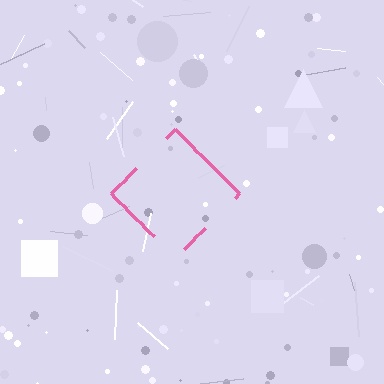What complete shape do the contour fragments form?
The contour fragments form a diamond.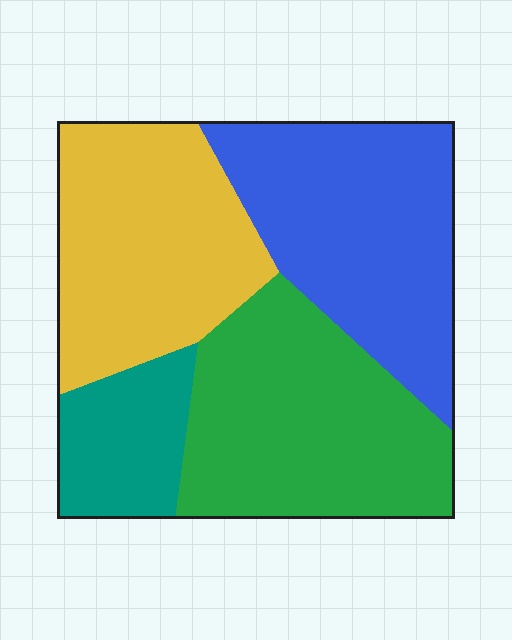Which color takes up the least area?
Teal, at roughly 10%.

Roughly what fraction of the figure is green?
Green covers roughly 30% of the figure.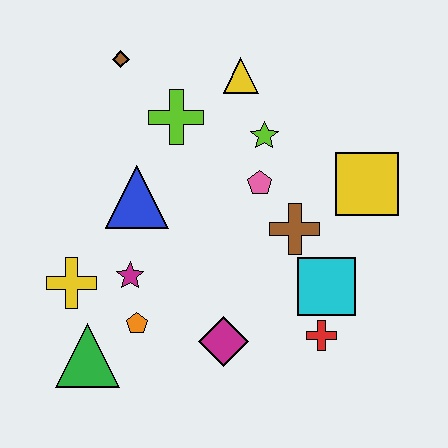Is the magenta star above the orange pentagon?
Yes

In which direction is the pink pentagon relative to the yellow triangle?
The pink pentagon is below the yellow triangle.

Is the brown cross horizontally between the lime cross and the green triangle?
No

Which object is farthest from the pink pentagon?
The green triangle is farthest from the pink pentagon.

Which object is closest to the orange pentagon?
The magenta star is closest to the orange pentagon.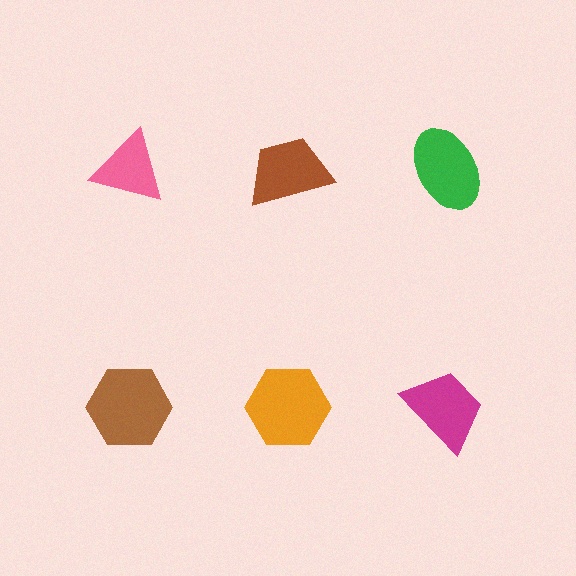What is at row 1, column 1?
A pink triangle.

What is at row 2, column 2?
An orange hexagon.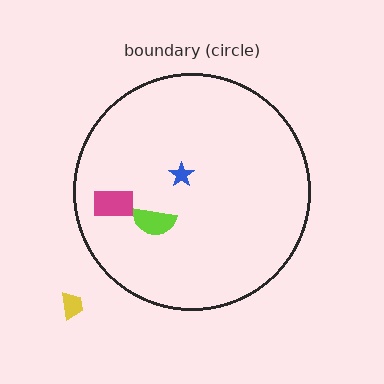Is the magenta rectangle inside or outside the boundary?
Inside.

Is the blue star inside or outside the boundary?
Inside.